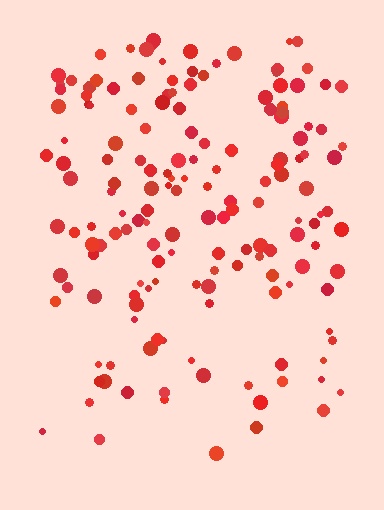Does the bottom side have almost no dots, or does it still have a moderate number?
Still a moderate number, just noticeably fewer than the top.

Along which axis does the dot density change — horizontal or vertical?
Vertical.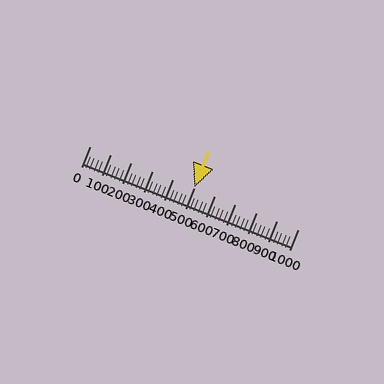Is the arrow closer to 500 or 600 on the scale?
The arrow is closer to 500.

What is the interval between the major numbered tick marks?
The major tick marks are spaced 100 units apart.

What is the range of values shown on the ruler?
The ruler shows values from 0 to 1000.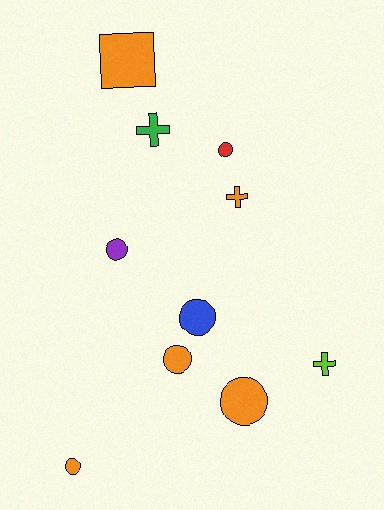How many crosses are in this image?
There are 3 crosses.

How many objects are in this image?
There are 10 objects.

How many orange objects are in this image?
There are 5 orange objects.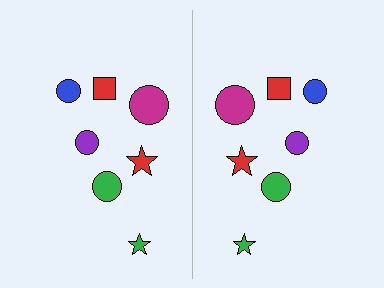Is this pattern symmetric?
Yes, this pattern has bilateral (reflection) symmetry.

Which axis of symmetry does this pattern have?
The pattern has a vertical axis of symmetry running through the center of the image.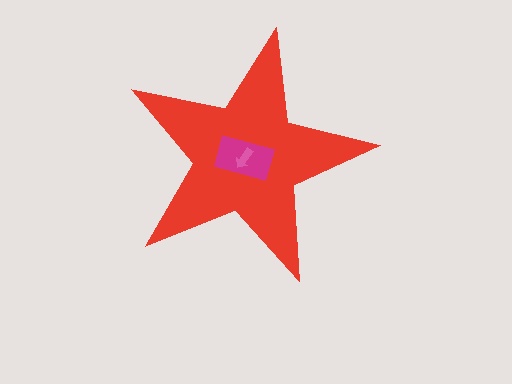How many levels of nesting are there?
3.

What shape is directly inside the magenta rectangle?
The pink arrow.